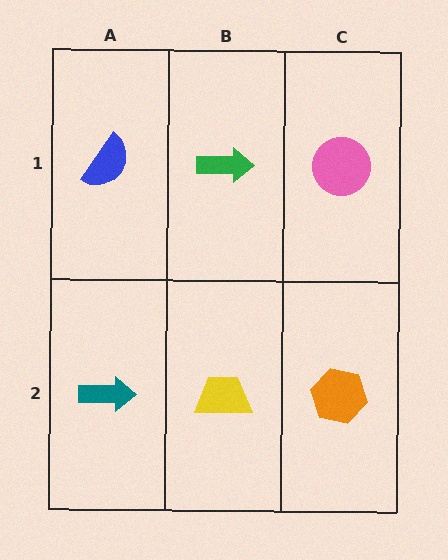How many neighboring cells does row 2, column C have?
2.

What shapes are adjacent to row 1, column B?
A yellow trapezoid (row 2, column B), a blue semicircle (row 1, column A), a pink circle (row 1, column C).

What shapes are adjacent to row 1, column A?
A teal arrow (row 2, column A), a green arrow (row 1, column B).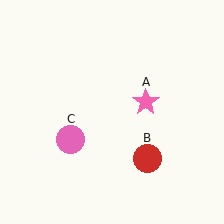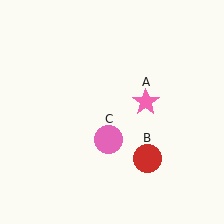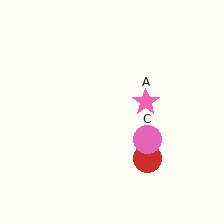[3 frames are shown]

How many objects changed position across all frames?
1 object changed position: pink circle (object C).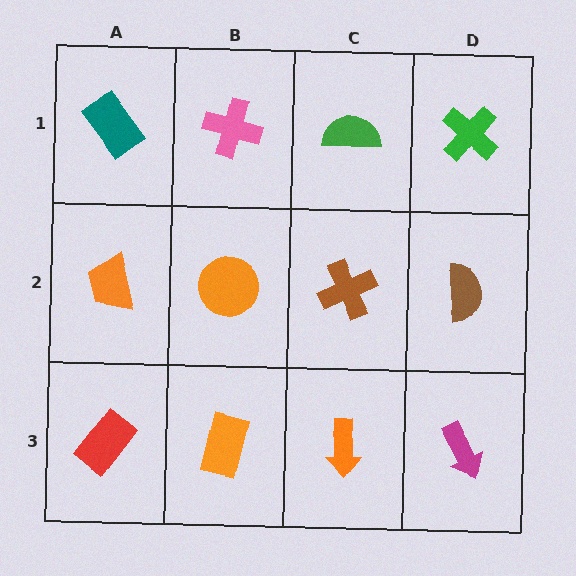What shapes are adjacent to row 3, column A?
An orange trapezoid (row 2, column A), an orange rectangle (row 3, column B).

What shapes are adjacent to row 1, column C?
A brown cross (row 2, column C), a pink cross (row 1, column B), a green cross (row 1, column D).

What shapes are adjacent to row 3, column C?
A brown cross (row 2, column C), an orange rectangle (row 3, column B), a magenta arrow (row 3, column D).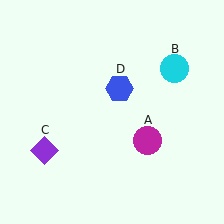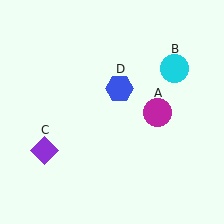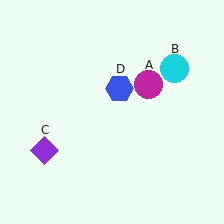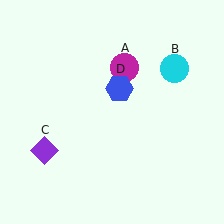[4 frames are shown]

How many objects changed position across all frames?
1 object changed position: magenta circle (object A).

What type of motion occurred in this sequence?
The magenta circle (object A) rotated counterclockwise around the center of the scene.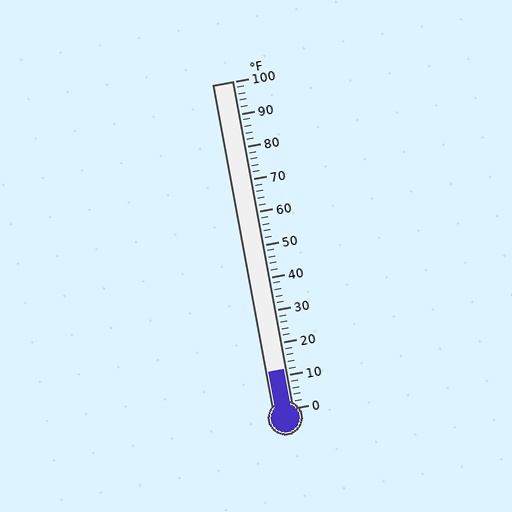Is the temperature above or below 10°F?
The temperature is above 10°F.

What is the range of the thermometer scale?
The thermometer scale ranges from 0°F to 100°F.